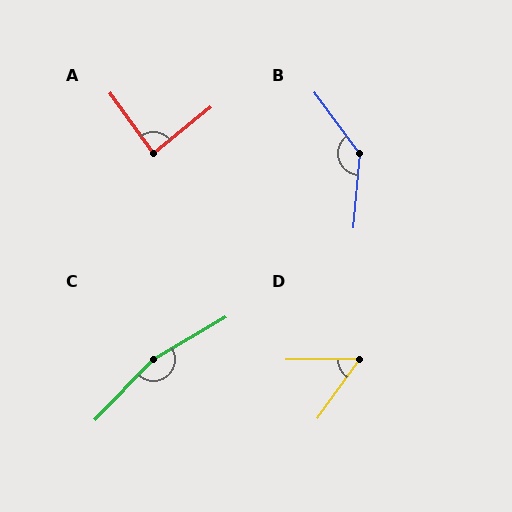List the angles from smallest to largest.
D (54°), A (87°), B (139°), C (164°).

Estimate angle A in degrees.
Approximately 87 degrees.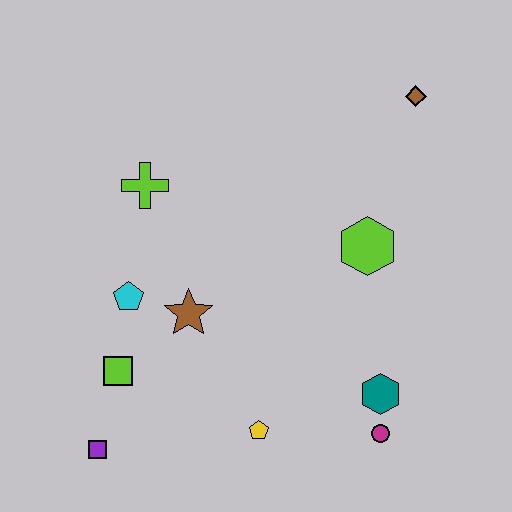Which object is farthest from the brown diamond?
The purple square is farthest from the brown diamond.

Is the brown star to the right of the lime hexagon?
No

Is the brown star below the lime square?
No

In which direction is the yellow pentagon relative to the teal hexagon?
The yellow pentagon is to the left of the teal hexagon.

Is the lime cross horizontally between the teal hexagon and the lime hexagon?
No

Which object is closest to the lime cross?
The cyan pentagon is closest to the lime cross.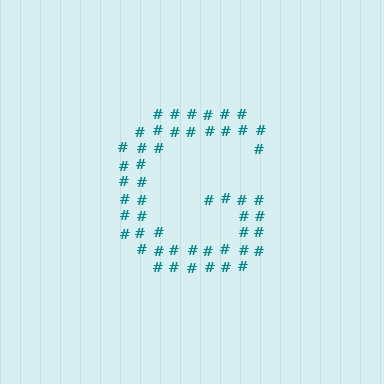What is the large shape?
The large shape is the letter G.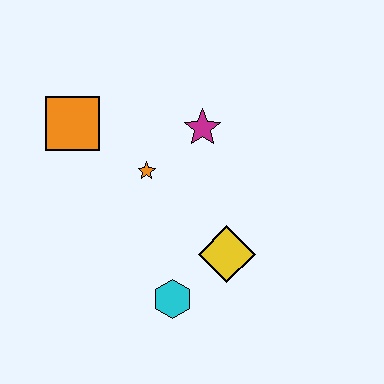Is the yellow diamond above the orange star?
No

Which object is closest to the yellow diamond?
The cyan hexagon is closest to the yellow diamond.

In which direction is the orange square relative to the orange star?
The orange square is to the left of the orange star.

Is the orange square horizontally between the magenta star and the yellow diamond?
No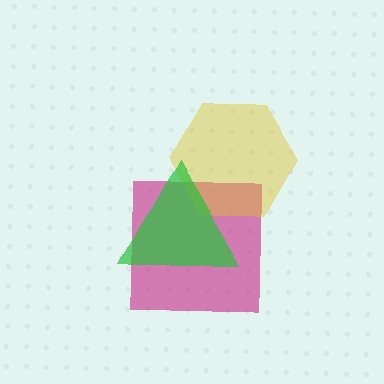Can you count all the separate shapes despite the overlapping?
Yes, there are 3 separate shapes.